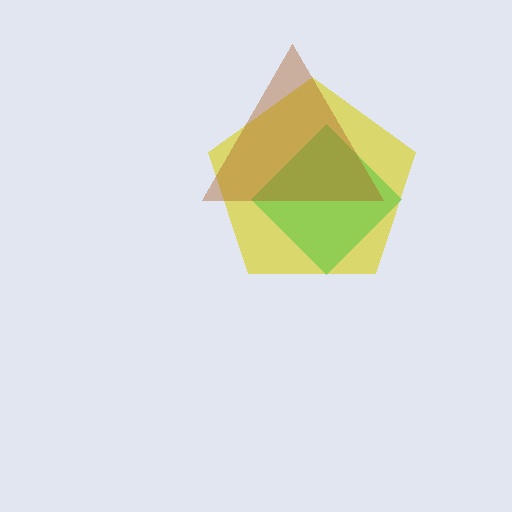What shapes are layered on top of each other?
The layered shapes are: a yellow pentagon, a lime diamond, a brown triangle.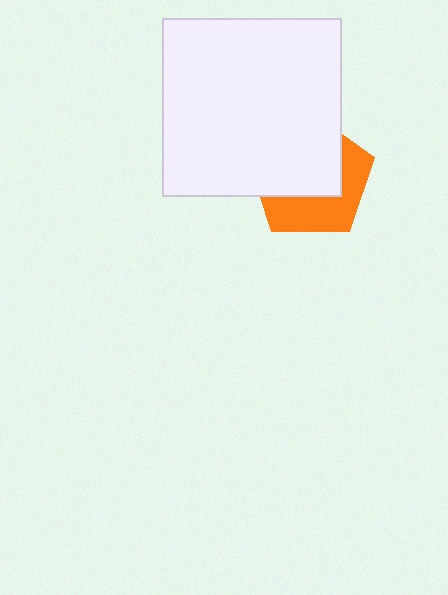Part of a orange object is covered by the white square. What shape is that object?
It is a pentagon.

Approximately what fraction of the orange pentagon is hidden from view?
Roughly 57% of the orange pentagon is hidden behind the white square.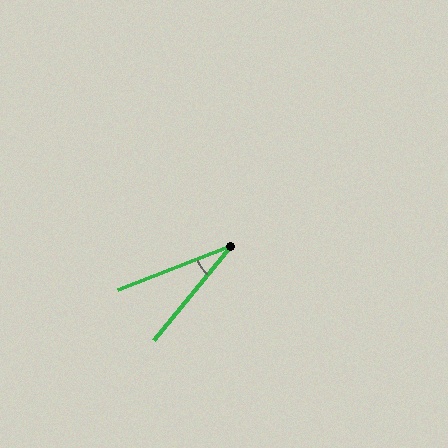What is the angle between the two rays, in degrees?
Approximately 29 degrees.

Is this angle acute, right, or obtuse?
It is acute.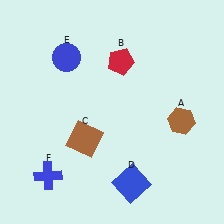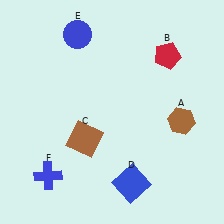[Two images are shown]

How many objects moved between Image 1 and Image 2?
2 objects moved between the two images.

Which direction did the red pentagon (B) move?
The red pentagon (B) moved right.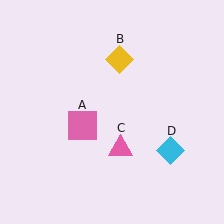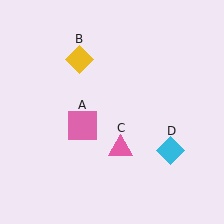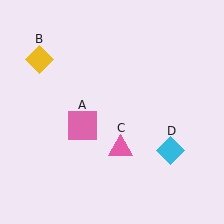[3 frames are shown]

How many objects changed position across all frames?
1 object changed position: yellow diamond (object B).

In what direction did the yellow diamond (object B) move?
The yellow diamond (object B) moved left.